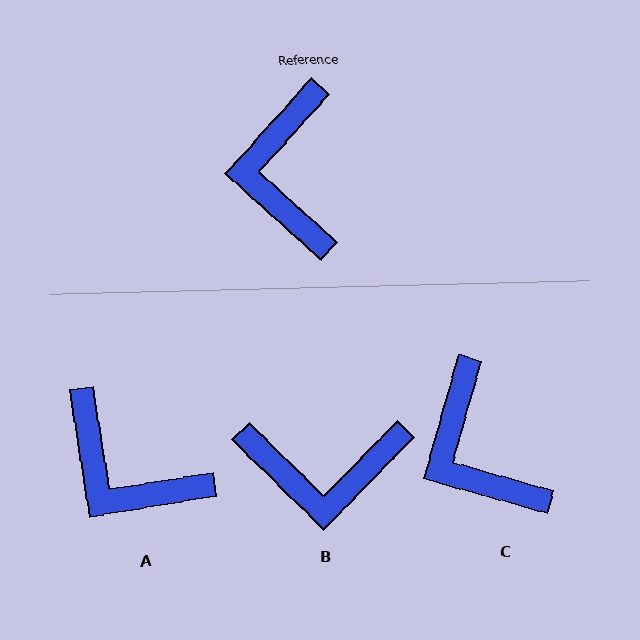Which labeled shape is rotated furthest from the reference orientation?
B, about 88 degrees away.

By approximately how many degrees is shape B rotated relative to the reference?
Approximately 88 degrees counter-clockwise.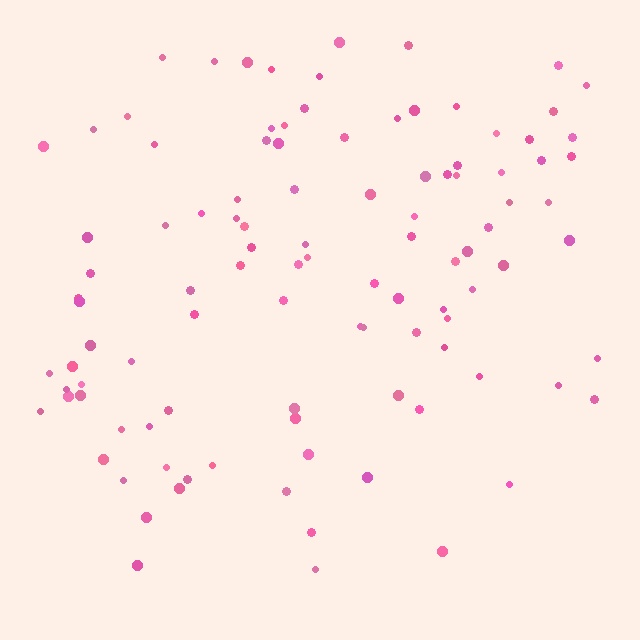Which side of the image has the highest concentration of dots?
The top.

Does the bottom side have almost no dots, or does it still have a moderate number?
Still a moderate number, just noticeably fewer than the top.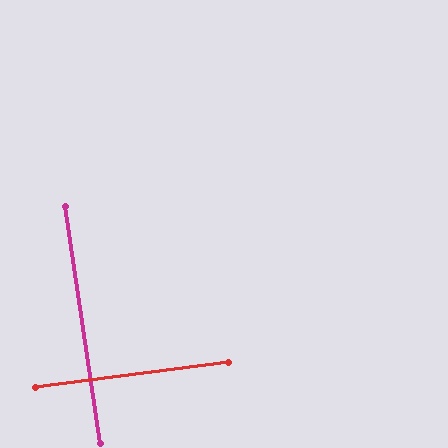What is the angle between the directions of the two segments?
Approximately 89 degrees.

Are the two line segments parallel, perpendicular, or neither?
Perpendicular — they meet at approximately 89°.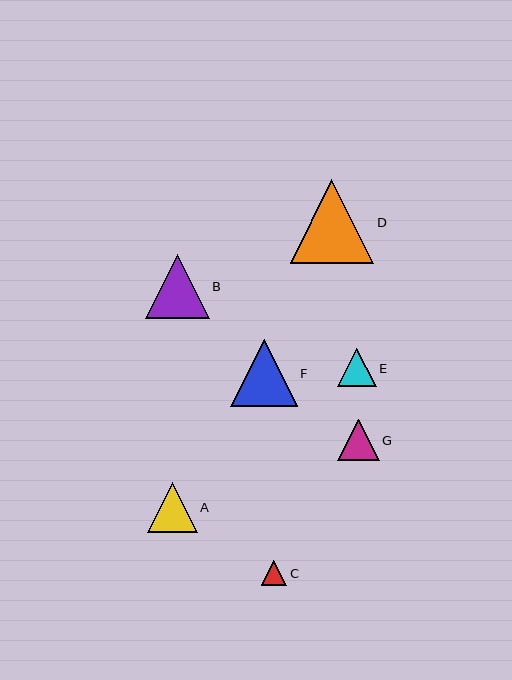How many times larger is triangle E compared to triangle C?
Triangle E is approximately 1.5 times the size of triangle C.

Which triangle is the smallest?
Triangle C is the smallest with a size of approximately 25 pixels.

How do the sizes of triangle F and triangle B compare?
Triangle F and triangle B are approximately the same size.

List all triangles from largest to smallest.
From largest to smallest: D, F, B, A, G, E, C.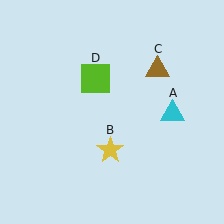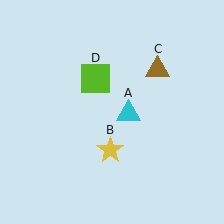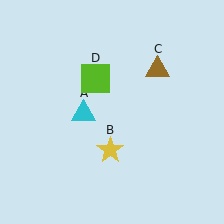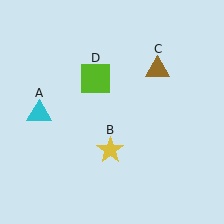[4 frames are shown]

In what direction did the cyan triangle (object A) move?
The cyan triangle (object A) moved left.